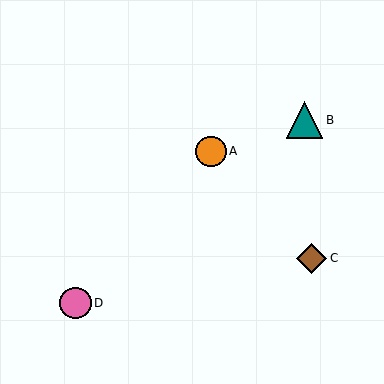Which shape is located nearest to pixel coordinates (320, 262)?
The brown diamond (labeled C) at (312, 258) is nearest to that location.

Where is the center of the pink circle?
The center of the pink circle is at (76, 303).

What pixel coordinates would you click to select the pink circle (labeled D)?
Click at (76, 303) to select the pink circle D.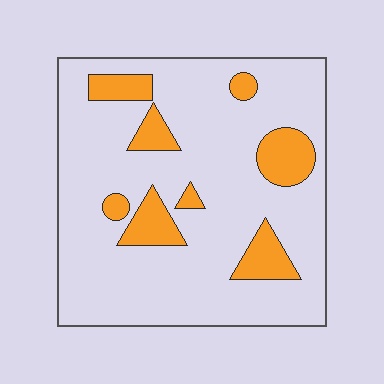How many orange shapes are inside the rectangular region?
8.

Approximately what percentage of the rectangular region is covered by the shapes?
Approximately 15%.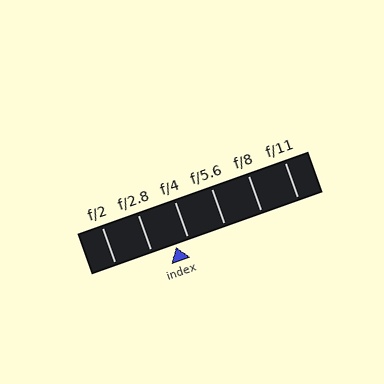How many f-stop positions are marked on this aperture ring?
There are 6 f-stop positions marked.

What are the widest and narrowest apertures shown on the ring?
The widest aperture shown is f/2 and the narrowest is f/11.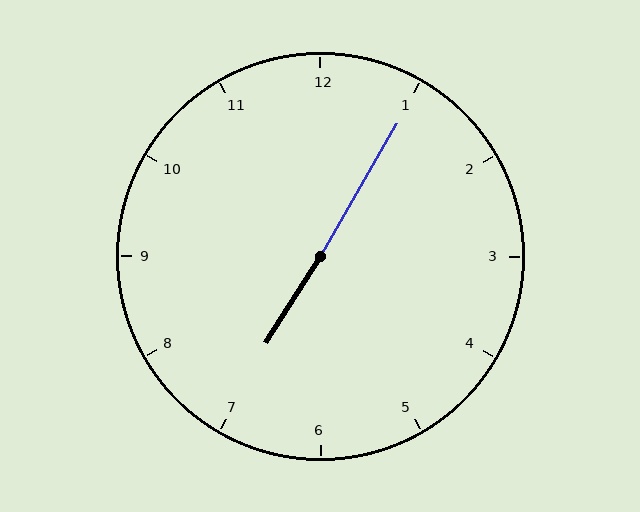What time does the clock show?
7:05.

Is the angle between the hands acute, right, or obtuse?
It is obtuse.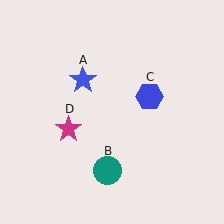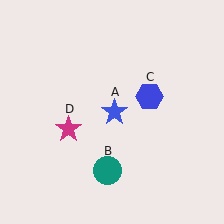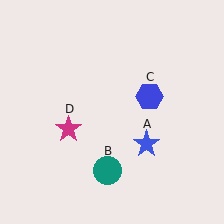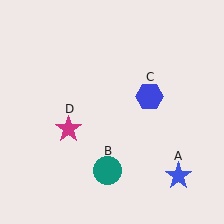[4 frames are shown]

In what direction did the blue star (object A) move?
The blue star (object A) moved down and to the right.